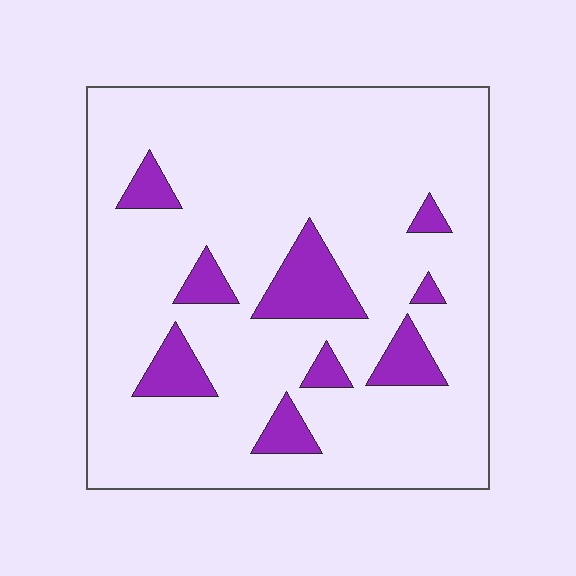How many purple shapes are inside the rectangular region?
9.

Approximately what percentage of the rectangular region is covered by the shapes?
Approximately 15%.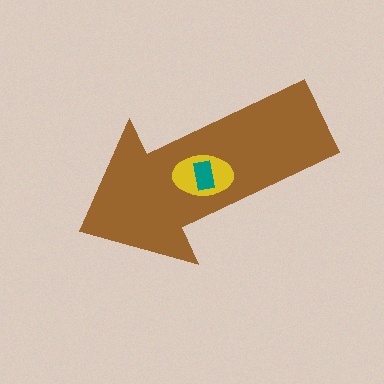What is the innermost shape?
The teal rectangle.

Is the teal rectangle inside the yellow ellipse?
Yes.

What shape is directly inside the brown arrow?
The yellow ellipse.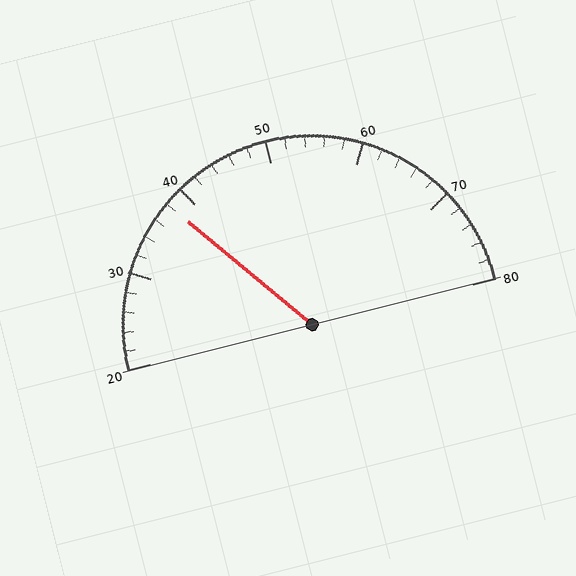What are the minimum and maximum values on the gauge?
The gauge ranges from 20 to 80.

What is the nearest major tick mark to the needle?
The nearest major tick mark is 40.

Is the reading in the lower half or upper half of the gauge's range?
The reading is in the lower half of the range (20 to 80).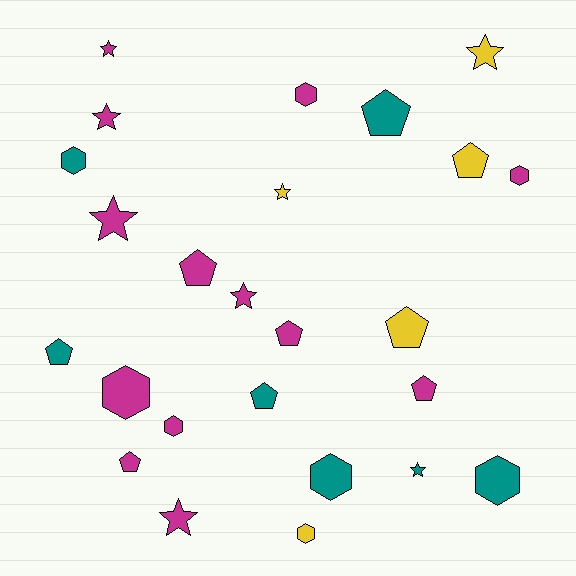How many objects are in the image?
There are 25 objects.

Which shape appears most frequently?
Pentagon, with 9 objects.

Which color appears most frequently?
Magenta, with 13 objects.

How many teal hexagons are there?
There are 3 teal hexagons.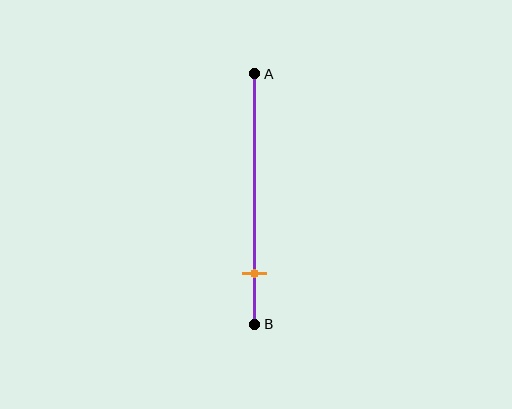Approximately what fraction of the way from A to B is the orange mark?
The orange mark is approximately 80% of the way from A to B.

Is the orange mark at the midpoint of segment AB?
No, the mark is at about 80% from A, not at the 50% midpoint.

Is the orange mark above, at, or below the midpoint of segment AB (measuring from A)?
The orange mark is below the midpoint of segment AB.